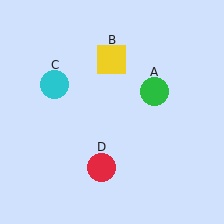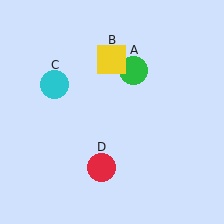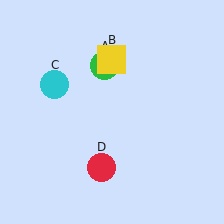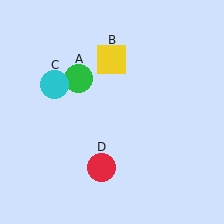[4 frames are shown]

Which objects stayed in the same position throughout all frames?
Yellow square (object B) and cyan circle (object C) and red circle (object D) remained stationary.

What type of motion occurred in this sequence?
The green circle (object A) rotated counterclockwise around the center of the scene.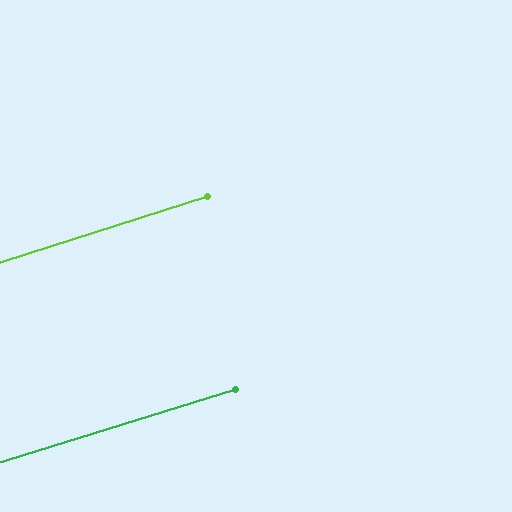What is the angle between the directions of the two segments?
Approximately 0 degrees.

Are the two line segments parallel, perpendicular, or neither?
Parallel — their directions differ by only 0.4°.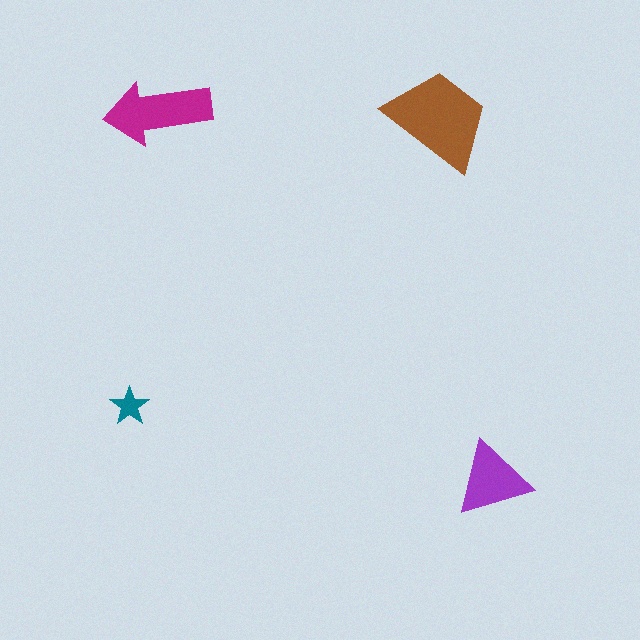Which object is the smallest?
The teal star.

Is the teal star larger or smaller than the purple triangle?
Smaller.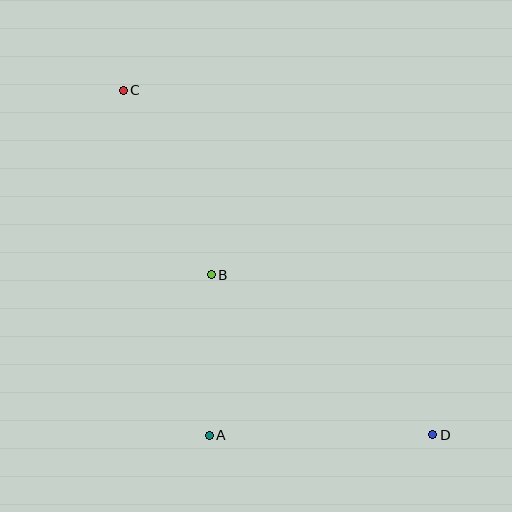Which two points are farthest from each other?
Points C and D are farthest from each other.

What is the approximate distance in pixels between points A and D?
The distance between A and D is approximately 223 pixels.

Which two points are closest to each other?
Points A and B are closest to each other.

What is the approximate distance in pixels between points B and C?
The distance between B and C is approximately 204 pixels.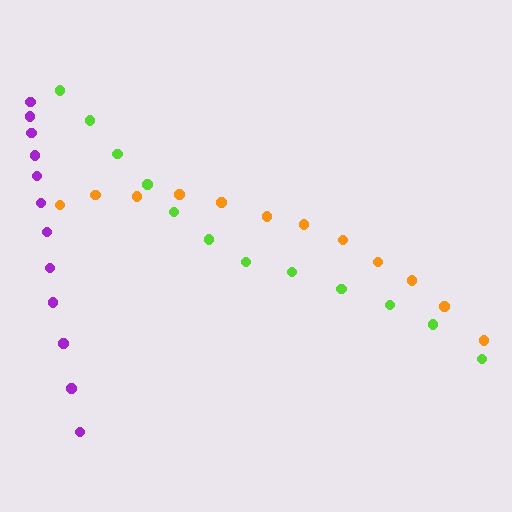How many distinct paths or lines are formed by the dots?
There are 3 distinct paths.